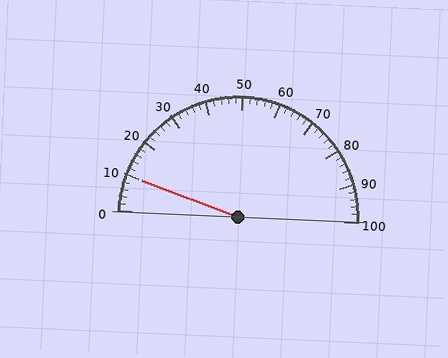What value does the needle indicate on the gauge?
The needle indicates approximately 10.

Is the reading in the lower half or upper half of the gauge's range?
The reading is in the lower half of the range (0 to 100).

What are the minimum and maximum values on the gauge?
The gauge ranges from 0 to 100.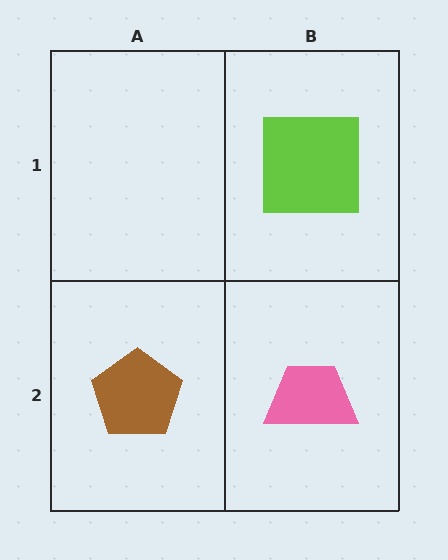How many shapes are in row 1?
1 shape.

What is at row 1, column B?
A lime square.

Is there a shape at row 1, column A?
No, that cell is empty.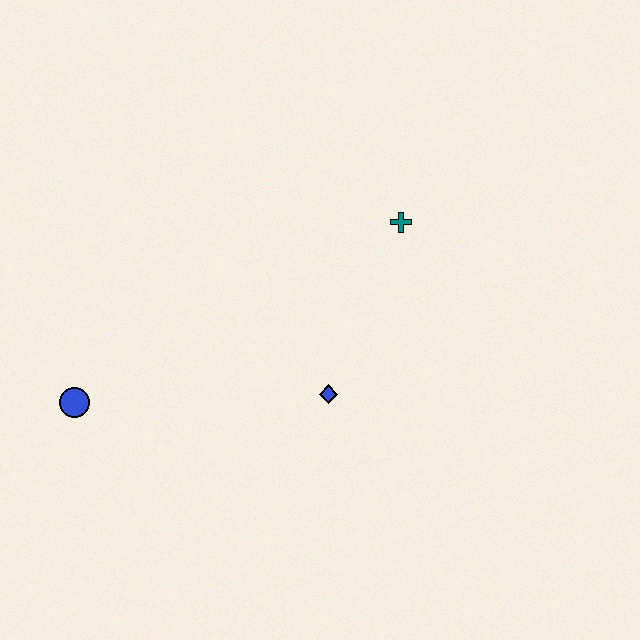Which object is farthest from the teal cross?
The blue circle is farthest from the teal cross.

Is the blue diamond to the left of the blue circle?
No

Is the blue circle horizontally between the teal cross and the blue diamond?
No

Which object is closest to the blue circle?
The blue diamond is closest to the blue circle.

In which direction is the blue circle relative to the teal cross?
The blue circle is to the left of the teal cross.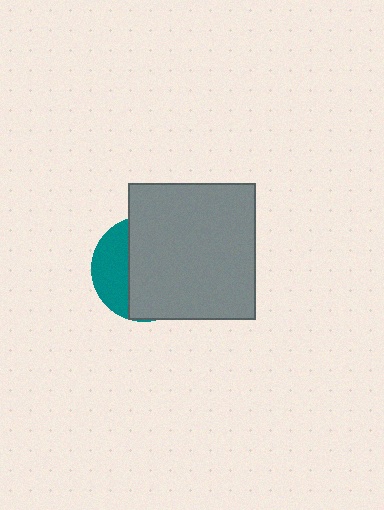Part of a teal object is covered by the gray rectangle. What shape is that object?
It is a circle.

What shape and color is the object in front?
The object in front is a gray rectangle.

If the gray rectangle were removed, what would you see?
You would see the complete teal circle.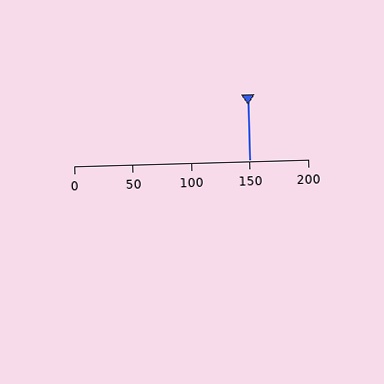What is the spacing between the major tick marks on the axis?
The major ticks are spaced 50 apart.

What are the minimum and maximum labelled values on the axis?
The axis runs from 0 to 200.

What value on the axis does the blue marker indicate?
The marker indicates approximately 150.